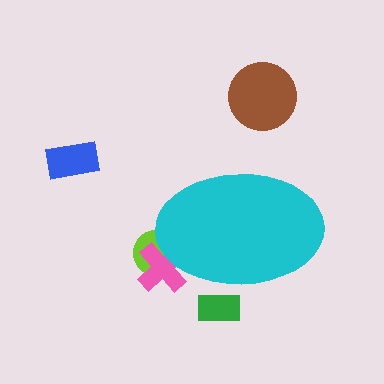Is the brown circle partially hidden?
No, the brown circle is fully visible.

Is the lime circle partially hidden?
Yes, the lime circle is partially hidden behind the cyan ellipse.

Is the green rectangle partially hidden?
Yes, the green rectangle is partially hidden behind the cyan ellipse.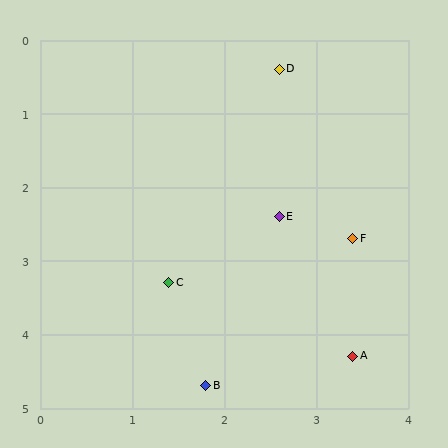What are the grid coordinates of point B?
Point B is at approximately (1.8, 4.7).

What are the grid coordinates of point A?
Point A is at approximately (3.4, 4.3).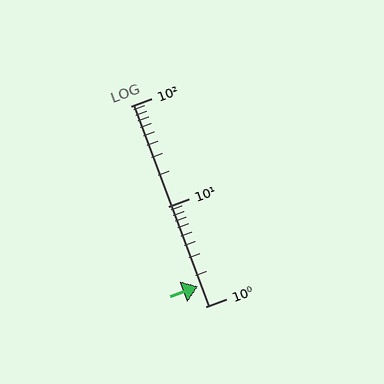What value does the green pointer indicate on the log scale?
The pointer indicates approximately 1.6.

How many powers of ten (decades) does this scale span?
The scale spans 2 decades, from 1 to 100.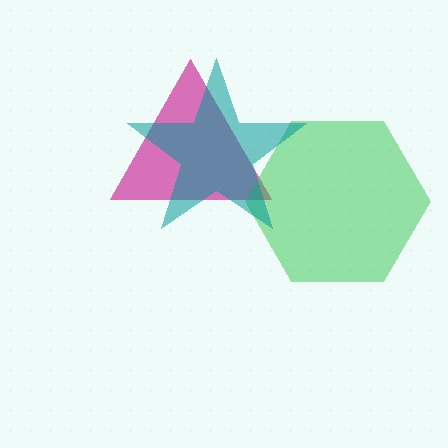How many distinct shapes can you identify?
There are 3 distinct shapes: a magenta triangle, a green hexagon, a teal star.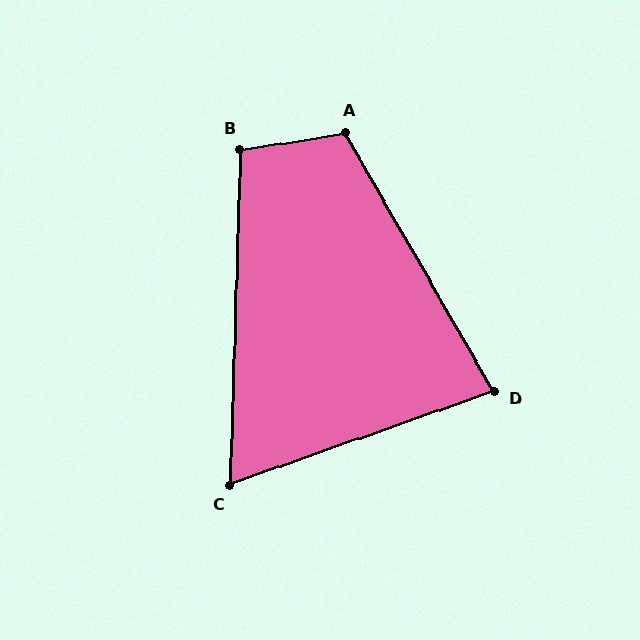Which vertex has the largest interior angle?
A, at approximately 111 degrees.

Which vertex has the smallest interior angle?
C, at approximately 69 degrees.